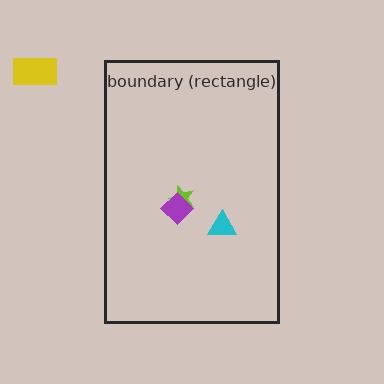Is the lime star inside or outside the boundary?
Inside.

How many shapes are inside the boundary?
3 inside, 1 outside.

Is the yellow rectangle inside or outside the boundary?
Outside.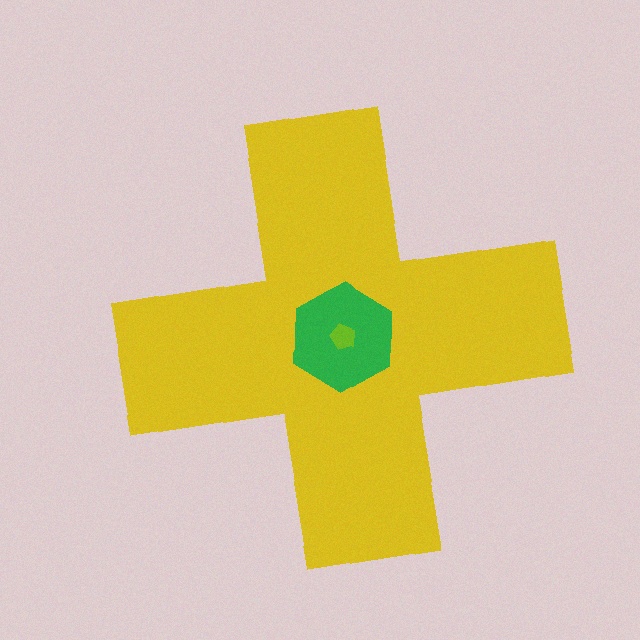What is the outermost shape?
The yellow cross.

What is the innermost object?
The lime pentagon.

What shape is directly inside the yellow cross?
The green hexagon.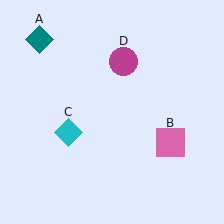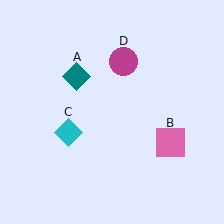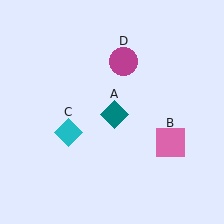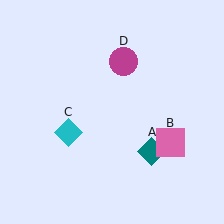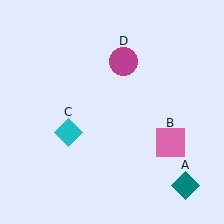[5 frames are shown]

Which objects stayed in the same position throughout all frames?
Pink square (object B) and cyan diamond (object C) and magenta circle (object D) remained stationary.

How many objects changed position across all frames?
1 object changed position: teal diamond (object A).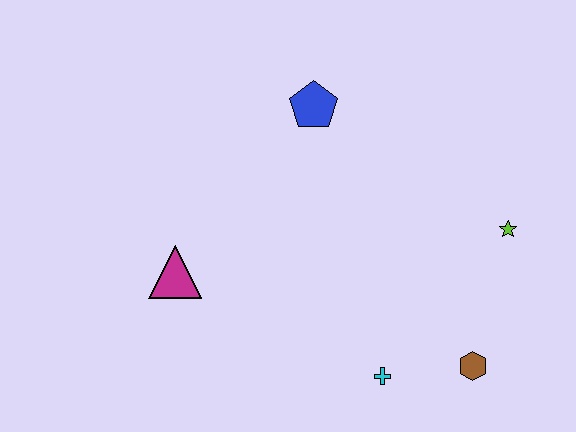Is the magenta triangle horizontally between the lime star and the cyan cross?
No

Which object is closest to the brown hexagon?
The cyan cross is closest to the brown hexagon.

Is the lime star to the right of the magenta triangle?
Yes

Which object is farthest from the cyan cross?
The blue pentagon is farthest from the cyan cross.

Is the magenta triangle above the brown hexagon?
Yes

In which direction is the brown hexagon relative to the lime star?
The brown hexagon is below the lime star.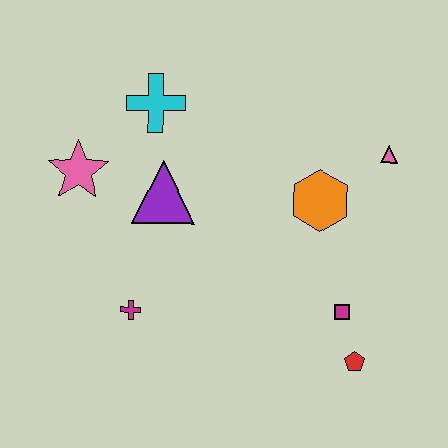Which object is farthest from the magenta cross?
The pink triangle is farthest from the magenta cross.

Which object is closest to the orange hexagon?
The pink triangle is closest to the orange hexagon.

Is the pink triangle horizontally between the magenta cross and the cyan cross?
No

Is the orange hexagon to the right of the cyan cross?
Yes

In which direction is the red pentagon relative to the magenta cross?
The red pentagon is to the right of the magenta cross.